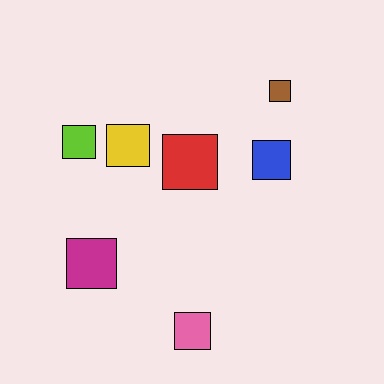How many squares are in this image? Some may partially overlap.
There are 7 squares.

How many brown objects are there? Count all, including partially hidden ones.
There is 1 brown object.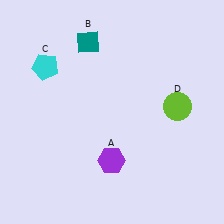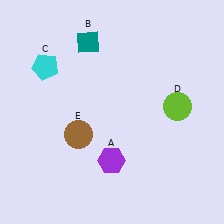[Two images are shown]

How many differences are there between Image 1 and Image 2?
There is 1 difference between the two images.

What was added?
A brown circle (E) was added in Image 2.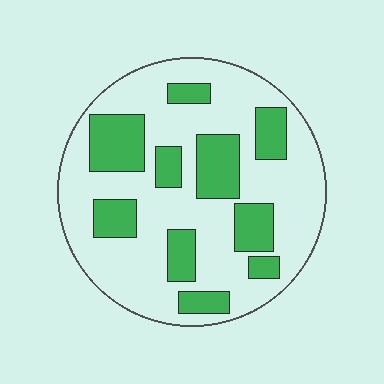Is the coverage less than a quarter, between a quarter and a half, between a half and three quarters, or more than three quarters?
Between a quarter and a half.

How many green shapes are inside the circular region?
10.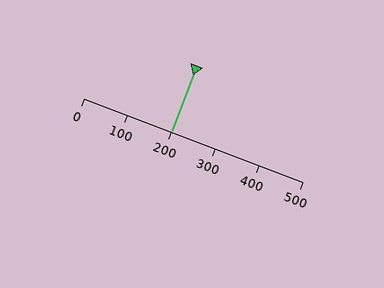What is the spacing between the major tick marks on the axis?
The major ticks are spaced 100 apart.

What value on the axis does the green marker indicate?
The marker indicates approximately 200.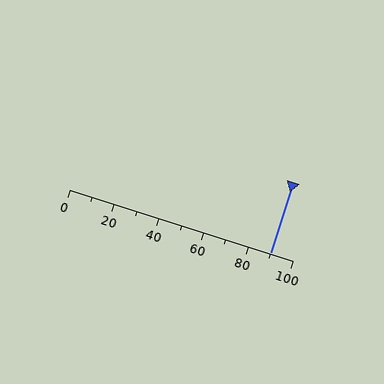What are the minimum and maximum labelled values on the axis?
The axis runs from 0 to 100.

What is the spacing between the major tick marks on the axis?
The major ticks are spaced 20 apart.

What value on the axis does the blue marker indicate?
The marker indicates approximately 90.